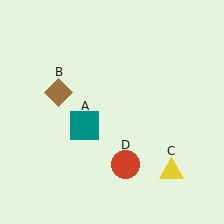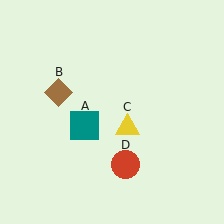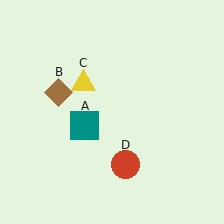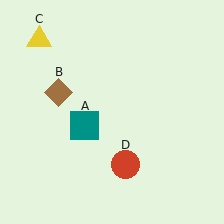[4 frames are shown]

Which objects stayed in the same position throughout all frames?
Teal square (object A) and brown diamond (object B) and red circle (object D) remained stationary.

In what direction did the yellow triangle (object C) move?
The yellow triangle (object C) moved up and to the left.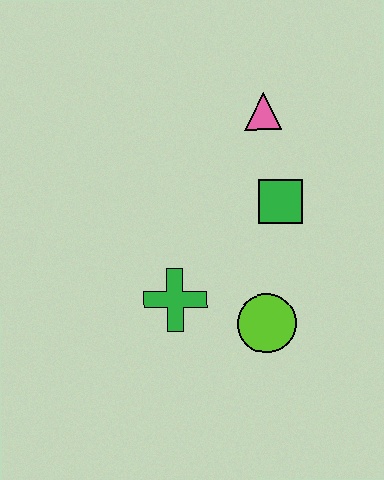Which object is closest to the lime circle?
The green cross is closest to the lime circle.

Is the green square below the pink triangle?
Yes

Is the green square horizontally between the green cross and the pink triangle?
No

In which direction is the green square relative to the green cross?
The green square is to the right of the green cross.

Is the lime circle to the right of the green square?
No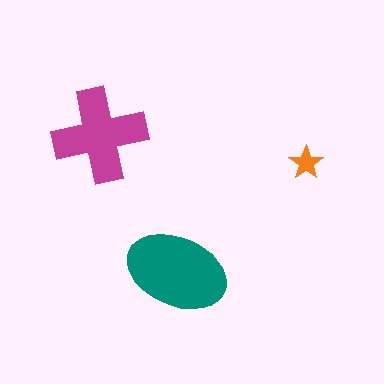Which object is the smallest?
The orange star.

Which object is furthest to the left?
The magenta cross is leftmost.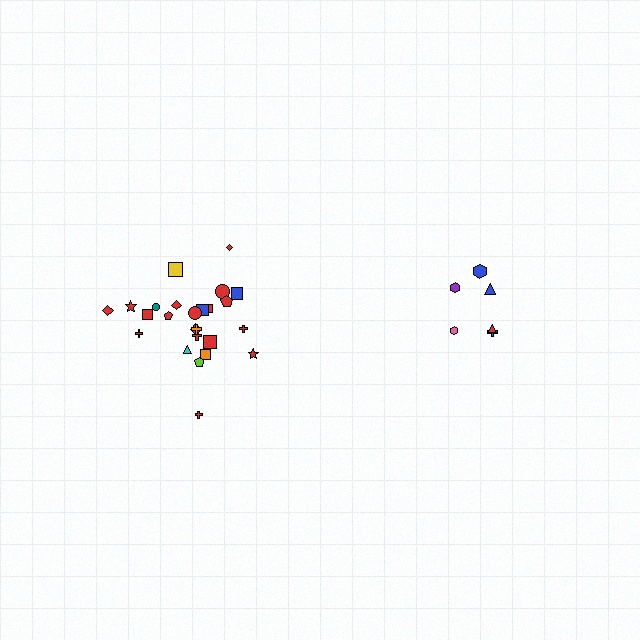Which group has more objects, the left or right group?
The left group.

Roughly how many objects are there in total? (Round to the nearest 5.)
Roughly 30 objects in total.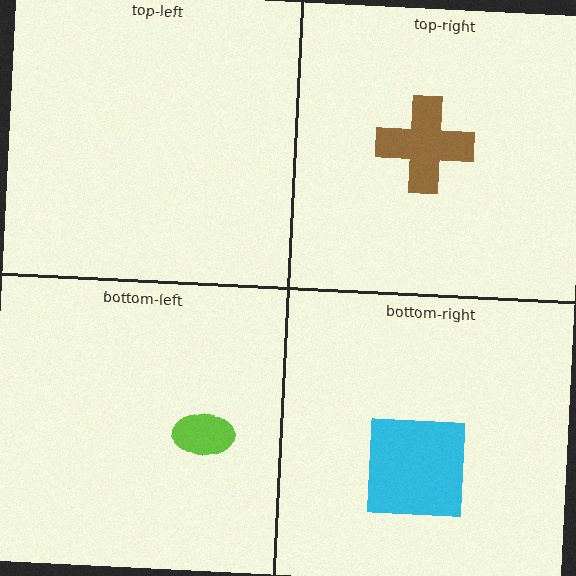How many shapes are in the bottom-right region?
1.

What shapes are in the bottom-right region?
The cyan square.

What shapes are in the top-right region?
The brown cross.